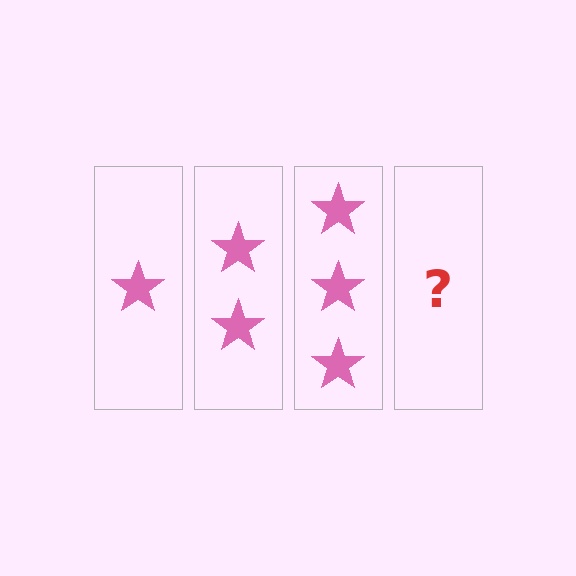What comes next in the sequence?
The next element should be 4 stars.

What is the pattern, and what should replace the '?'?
The pattern is that each step adds one more star. The '?' should be 4 stars.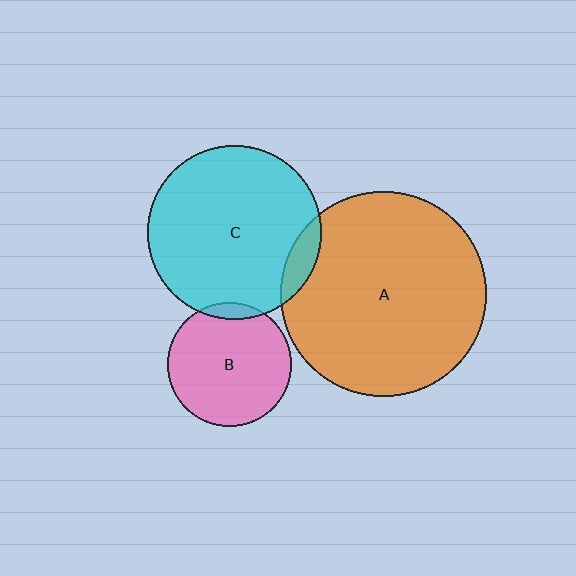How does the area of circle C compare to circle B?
Approximately 1.9 times.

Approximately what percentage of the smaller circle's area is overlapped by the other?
Approximately 10%.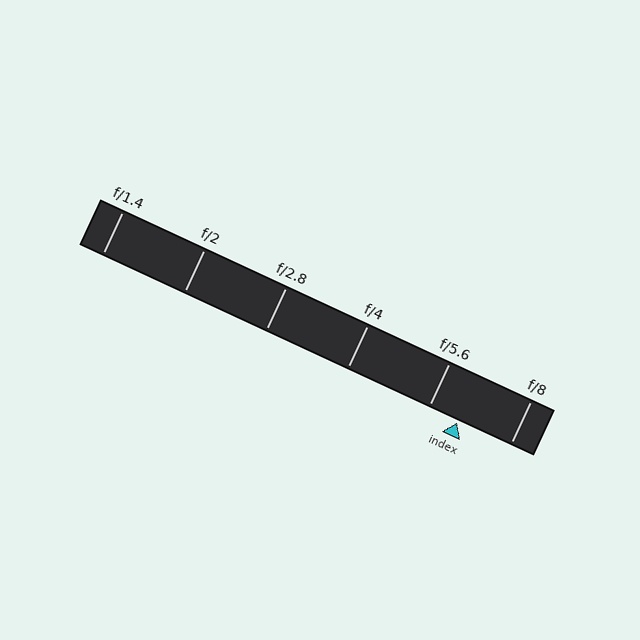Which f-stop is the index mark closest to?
The index mark is closest to f/5.6.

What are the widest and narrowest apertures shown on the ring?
The widest aperture shown is f/1.4 and the narrowest is f/8.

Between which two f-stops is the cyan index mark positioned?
The index mark is between f/5.6 and f/8.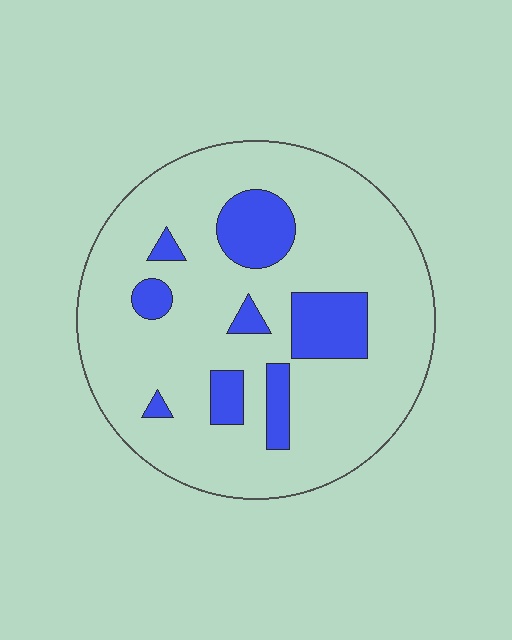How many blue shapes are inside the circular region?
8.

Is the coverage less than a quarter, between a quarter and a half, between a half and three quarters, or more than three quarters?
Less than a quarter.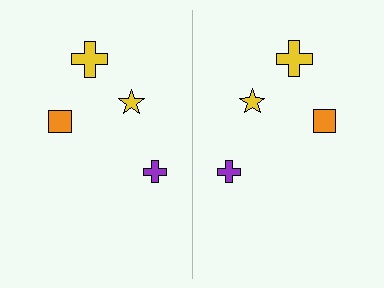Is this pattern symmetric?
Yes, this pattern has bilateral (reflection) symmetry.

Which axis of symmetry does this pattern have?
The pattern has a vertical axis of symmetry running through the center of the image.